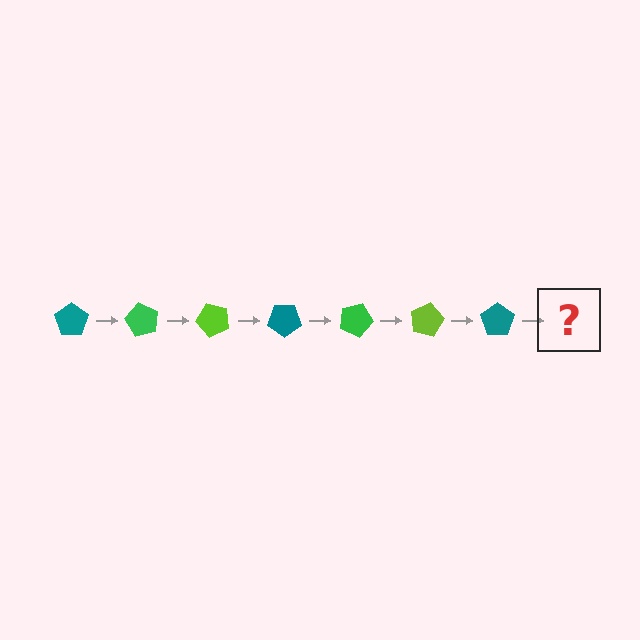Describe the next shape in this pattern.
It should be a green pentagon, rotated 420 degrees from the start.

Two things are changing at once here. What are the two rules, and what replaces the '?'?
The two rules are that it rotates 60 degrees each step and the color cycles through teal, green, and lime. The '?' should be a green pentagon, rotated 420 degrees from the start.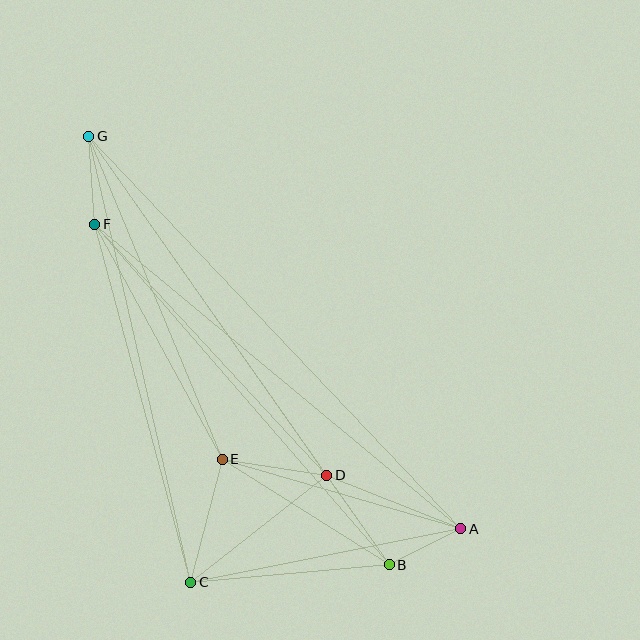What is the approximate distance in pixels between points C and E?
The distance between C and E is approximately 127 pixels.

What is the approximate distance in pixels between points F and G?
The distance between F and G is approximately 88 pixels.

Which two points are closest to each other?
Points A and B are closest to each other.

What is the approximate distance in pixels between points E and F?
The distance between E and F is approximately 268 pixels.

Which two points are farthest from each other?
Points A and G are farthest from each other.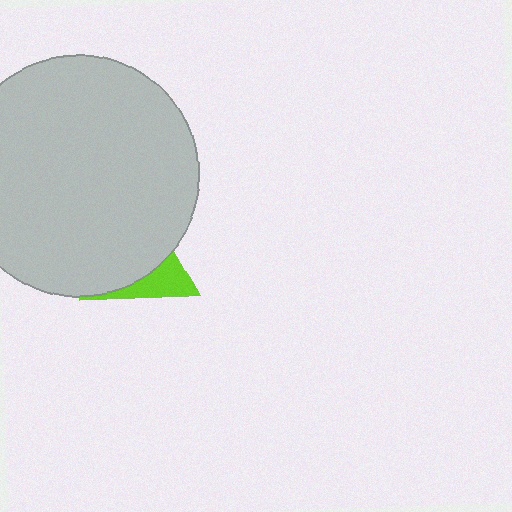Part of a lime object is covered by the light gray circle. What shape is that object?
It is a triangle.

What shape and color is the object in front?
The object in front is a light gray circle.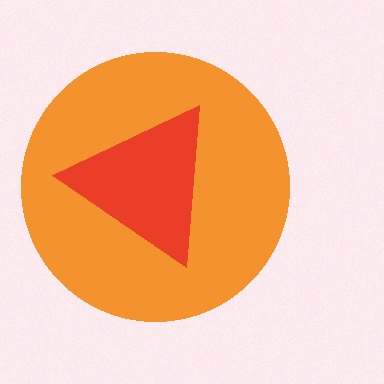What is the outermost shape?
The orange circle.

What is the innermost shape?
The red triangle.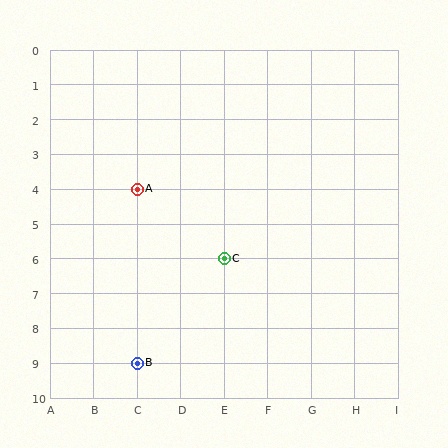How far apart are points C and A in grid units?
Points C and A are 2 columns and 2 rows apart (about 2.8 grid units diagonally).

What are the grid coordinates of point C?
Point C is at grid coordinates (E, 6).